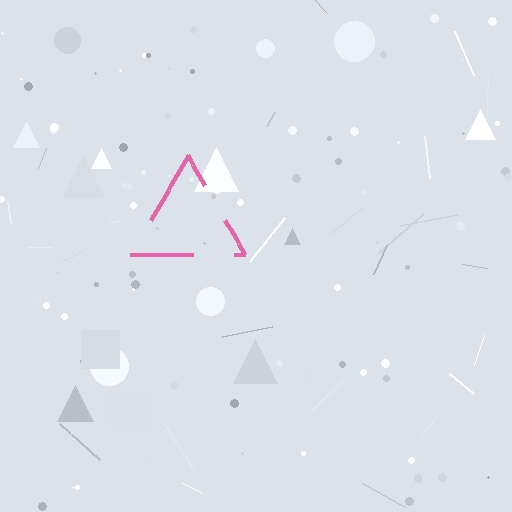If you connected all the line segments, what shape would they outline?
They would outline a triangle.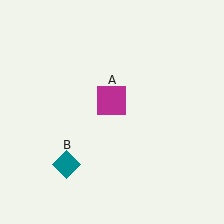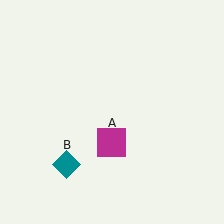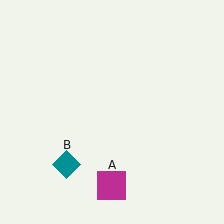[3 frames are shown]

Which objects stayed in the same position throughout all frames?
Teal diamond (object B) remained stationary.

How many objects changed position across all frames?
1 object changed position: magenta square (object A).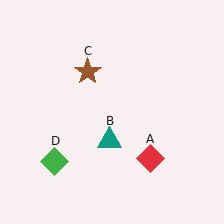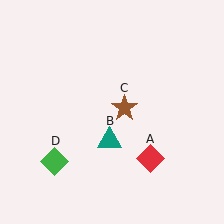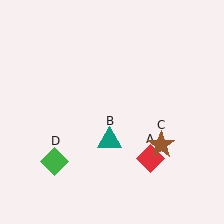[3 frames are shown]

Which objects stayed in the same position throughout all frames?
Red diamond (object A) and teal triangle (object B) and green diamond (object D) remained stationary.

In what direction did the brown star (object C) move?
The brown star (object C) moved down and to the right.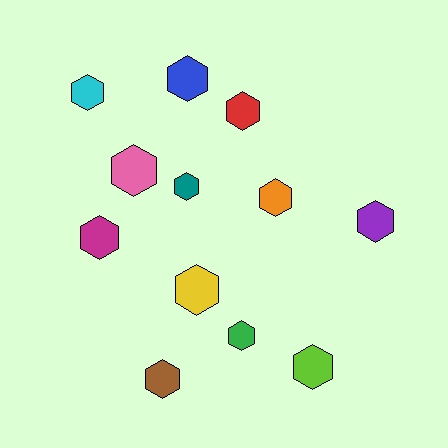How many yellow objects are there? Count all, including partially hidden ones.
There is 1 yellow object.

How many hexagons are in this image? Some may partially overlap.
There are 12 hexagons.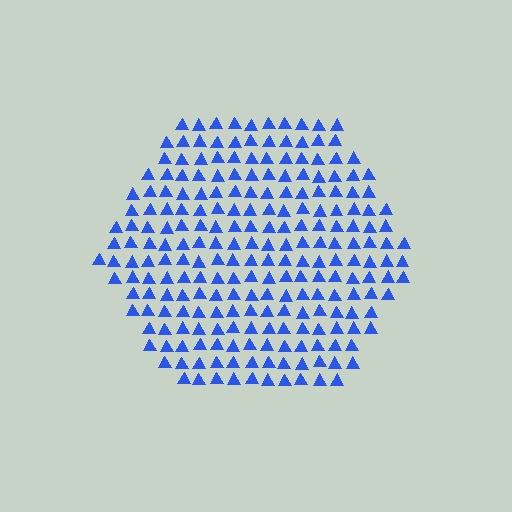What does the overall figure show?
The overall figure shows a hexagon.